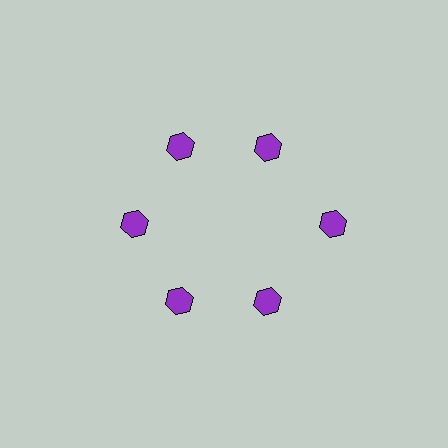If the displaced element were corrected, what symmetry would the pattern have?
It would have 6-fold rotational symmetry — the pattern would map onto itself every 60 degrees.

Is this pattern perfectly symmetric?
No. The 6 purple hexagons are arranged in a ring, but one element near the 3 o'clock position is pushed outward from the center, breaking the 6-fold rotational symmetry.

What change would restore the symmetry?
The symmetry would be restored by moving it inward, back onto the ring so that all 6 hexagons sit at equal angles and equal distance from the center.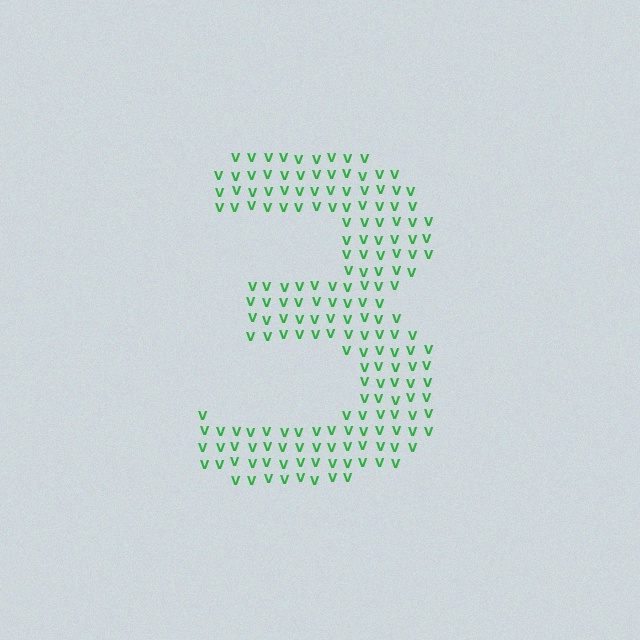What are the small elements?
The small elements are letter V's.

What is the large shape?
The large shape is the digit 3.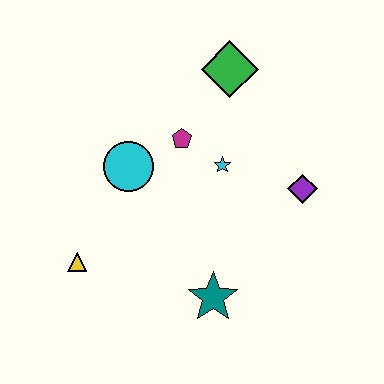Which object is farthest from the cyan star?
The yellow triangle is farthest from the cyan star.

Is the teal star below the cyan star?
Yes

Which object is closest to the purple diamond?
The cyan star is closest to the purple diamond.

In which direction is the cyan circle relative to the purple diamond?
The cyan circle is to the left of the purple diamond.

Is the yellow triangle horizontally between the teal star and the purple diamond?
No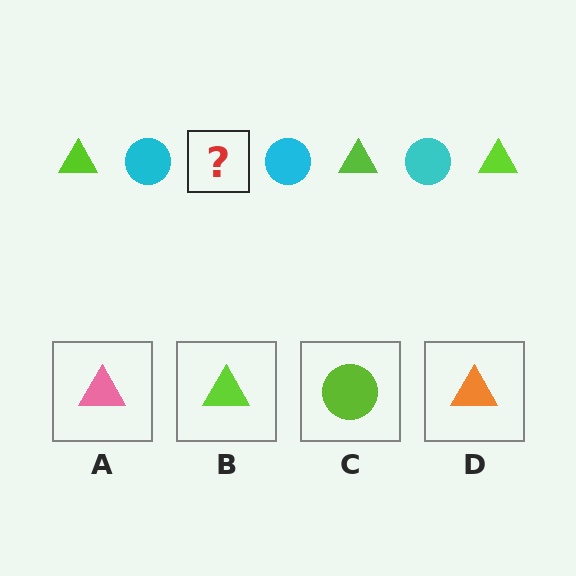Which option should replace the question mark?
Option B.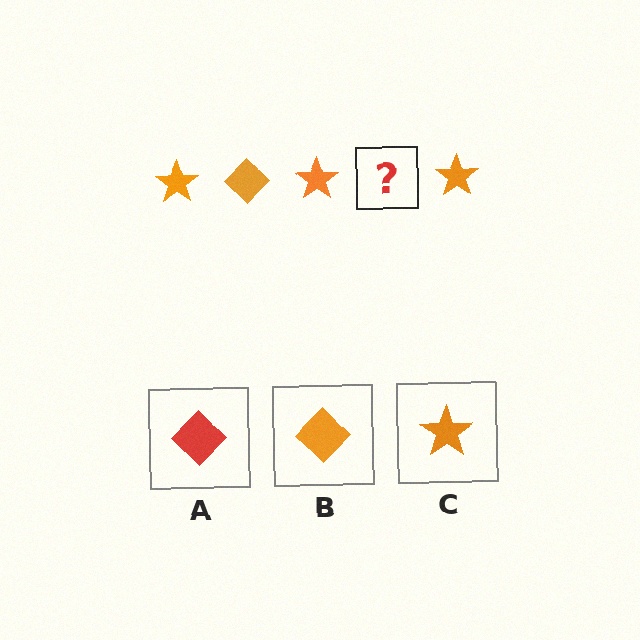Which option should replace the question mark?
Option B.